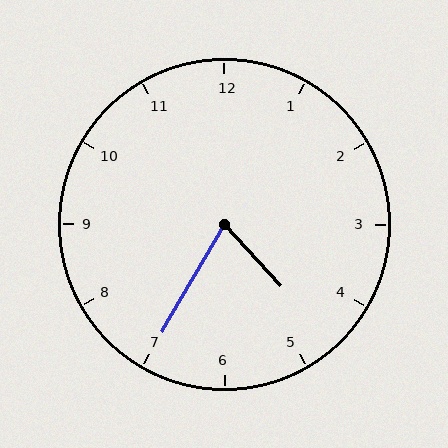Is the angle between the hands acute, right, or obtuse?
It is acute.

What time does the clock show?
4:35.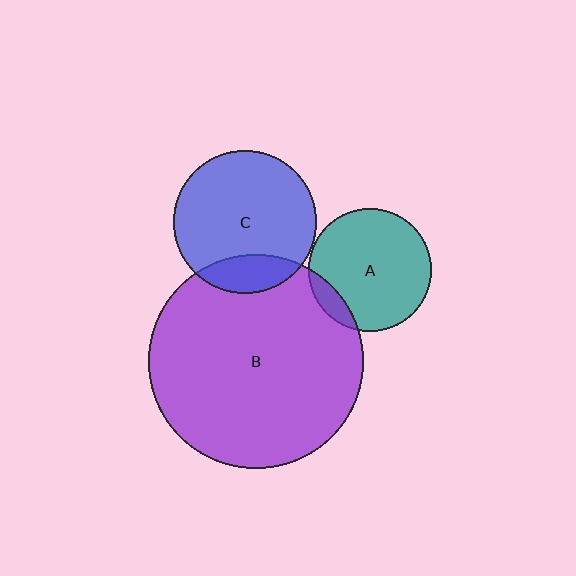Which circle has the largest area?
Circle B (purple).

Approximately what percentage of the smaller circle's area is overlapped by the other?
Approximately 10%.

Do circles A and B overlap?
Yes.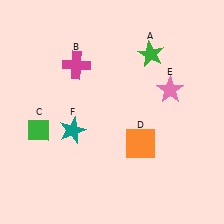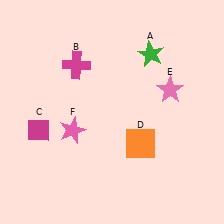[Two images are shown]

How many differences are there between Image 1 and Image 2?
There are 2 differences between the two images.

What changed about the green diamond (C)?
In Image 1, C is green. In Image 2, it changed to magenta.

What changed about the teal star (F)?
In Image 1, F is teal. In Image 2, it changed to pink.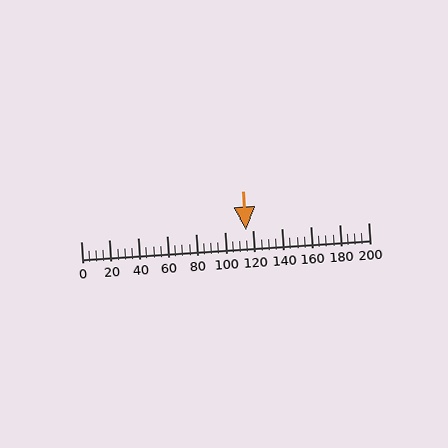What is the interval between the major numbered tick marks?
The major tick marks are spaced 20 units apart.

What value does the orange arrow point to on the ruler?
The orange arrow points to approximately 115.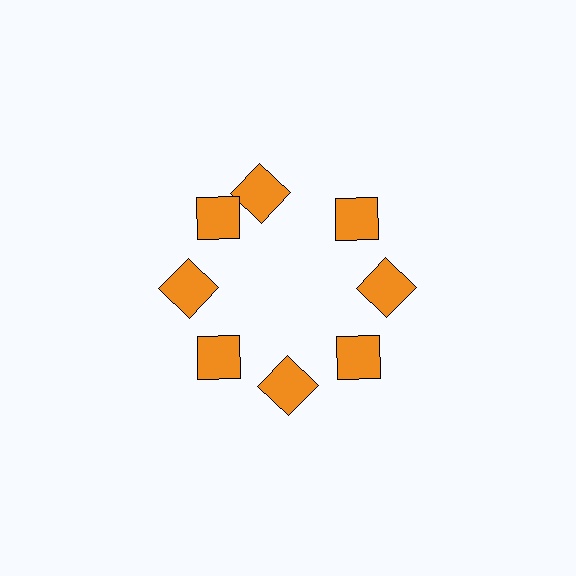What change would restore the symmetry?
The symmetry would be restored by rotating it back into even spacing with its neighbors so that all 8 squares sit at equal angles and equal distance from the center.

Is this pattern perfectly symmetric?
No. The 8 orange squares are arranged in a ring, but one element near the 12 o'clock position is rotated out of alignment along the ring, breaking the 8-fold rotational symmetry.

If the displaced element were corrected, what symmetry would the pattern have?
It would have 8-fold rotational symmetry — the pattern would map onto itself every 45 degrees.